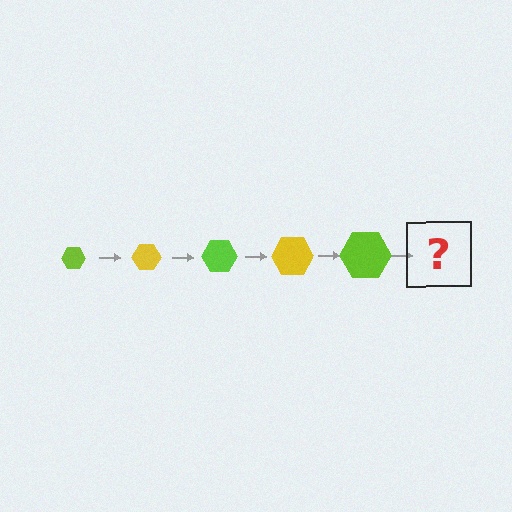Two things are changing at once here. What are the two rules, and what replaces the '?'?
The two rules are that the hexagon grows larger each step and the color cycles through lime and yellow. The '?' should be a yellow hexagon, larger than the previous one.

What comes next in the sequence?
The next element should be a yellow hexagon, larger than the previous one.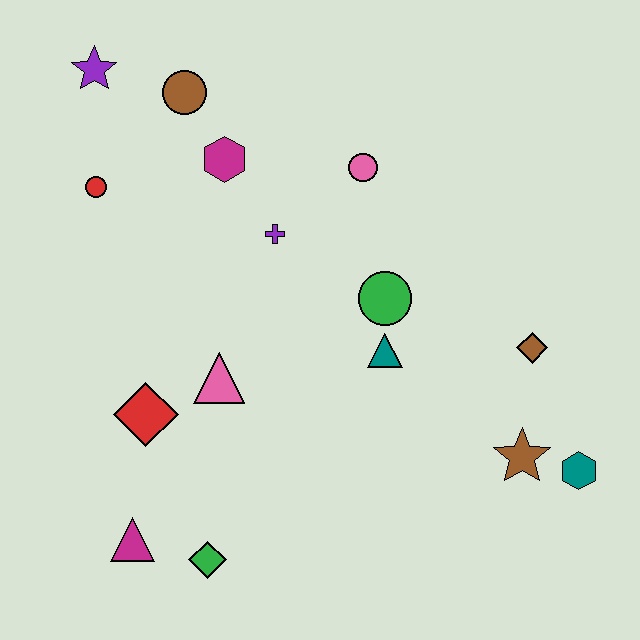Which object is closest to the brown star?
The teal hexagon is closest to the brown star.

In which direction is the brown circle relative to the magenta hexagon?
The brown circle is above the magenta hexagon.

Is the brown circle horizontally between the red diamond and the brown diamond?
Yes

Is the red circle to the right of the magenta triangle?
No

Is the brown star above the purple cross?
No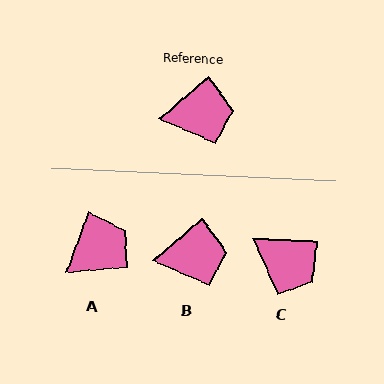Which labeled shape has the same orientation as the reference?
B.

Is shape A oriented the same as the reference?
No, it is off by about 28 degrees.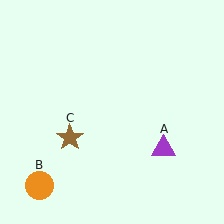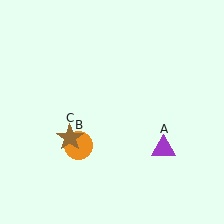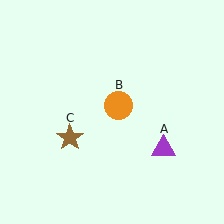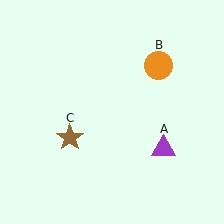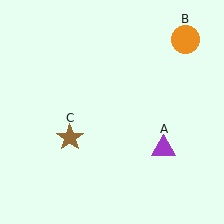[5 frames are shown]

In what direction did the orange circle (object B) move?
The orange circle (object B) moved up and to the right.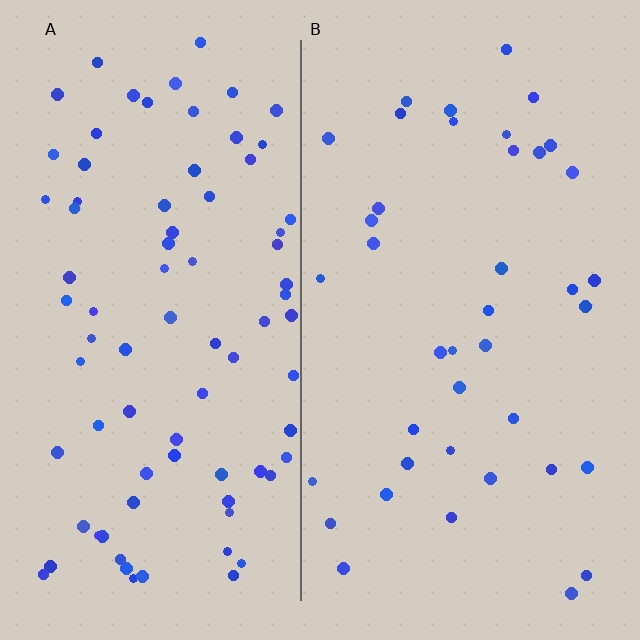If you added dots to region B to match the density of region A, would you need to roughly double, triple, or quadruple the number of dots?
Approximately double.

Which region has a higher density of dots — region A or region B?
A (the left).